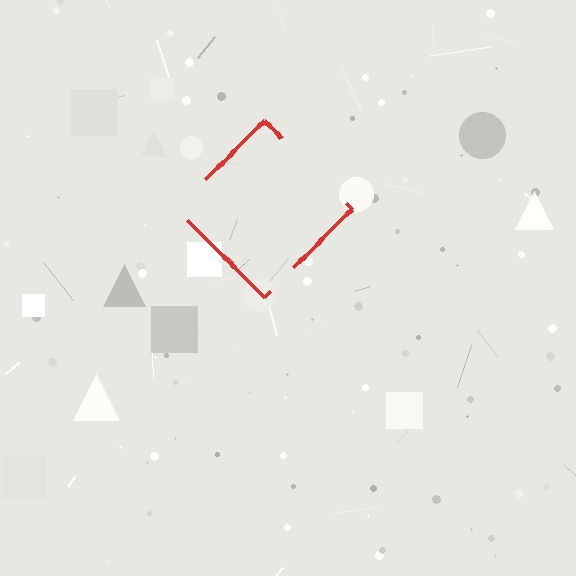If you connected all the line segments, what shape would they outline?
They would outline a diamond.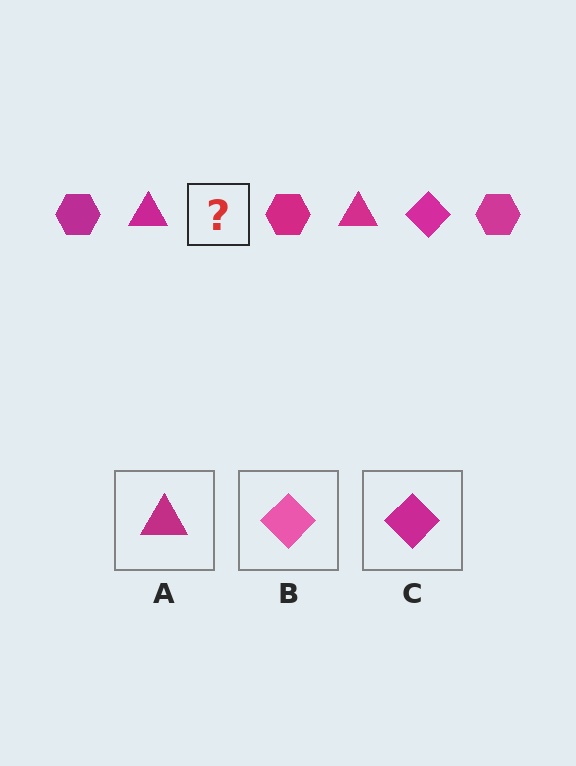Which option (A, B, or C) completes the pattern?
C.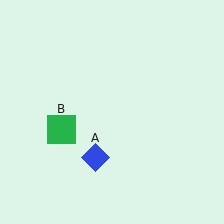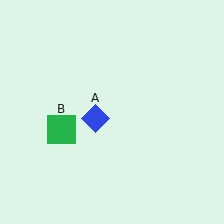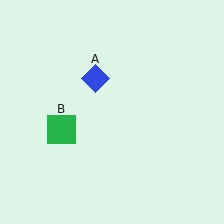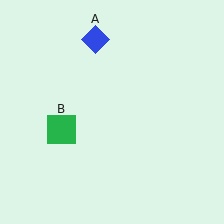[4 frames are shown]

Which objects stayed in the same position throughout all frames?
Green square (object B) remained stationary.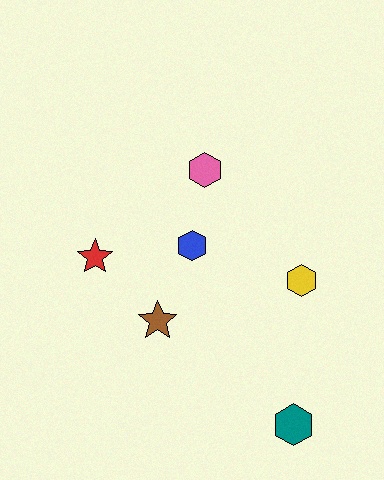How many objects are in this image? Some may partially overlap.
There are 6 objects.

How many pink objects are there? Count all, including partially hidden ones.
There is 1 pink object.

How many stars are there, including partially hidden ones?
There are 2 stars.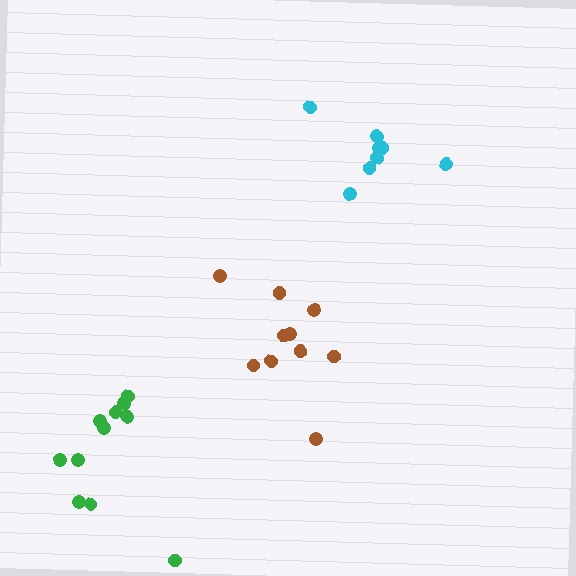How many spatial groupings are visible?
There are 3 spatial groupings.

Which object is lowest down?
The green cluster is bottommost.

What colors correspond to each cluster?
The clusters are colored: brown, cyan, green.